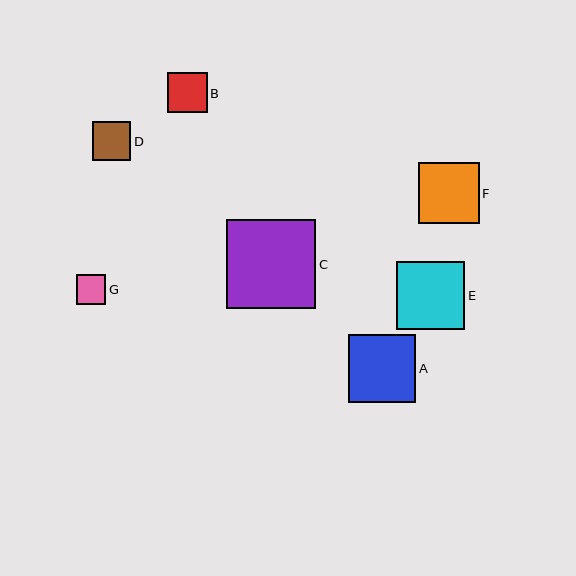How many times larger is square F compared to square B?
Square F is approximately 1.5 times the size of square B.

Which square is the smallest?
Square G is the smallest with a size of approximately 30 pixels.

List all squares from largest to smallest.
From largest to smallest: C, E, A, F, B, D, G.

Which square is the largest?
Square C is the largest with a size of approximately 89 pixels.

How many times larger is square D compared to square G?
Square D is approximately 1.3 times the size of square G.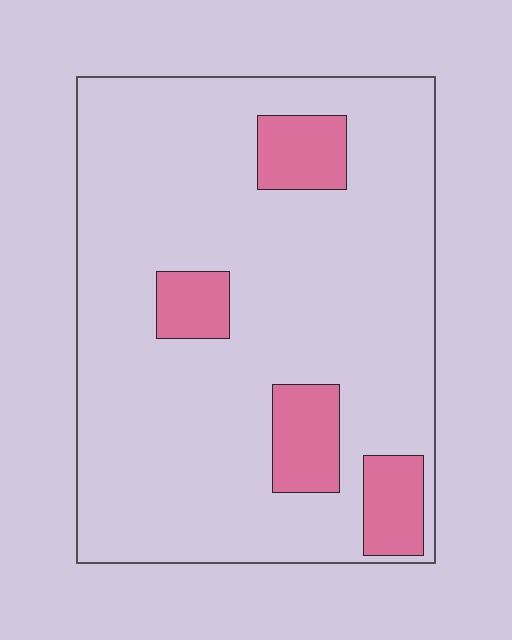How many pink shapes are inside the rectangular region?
4.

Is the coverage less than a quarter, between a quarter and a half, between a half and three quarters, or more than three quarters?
Less than a quarter.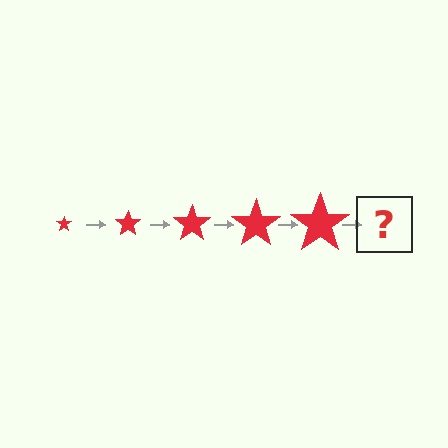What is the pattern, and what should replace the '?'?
The pattern is that the star gets progressively larger each step. The '?' should be a red star, larger than the previous one.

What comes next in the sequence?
The next element should be a red star, larger than the previous one.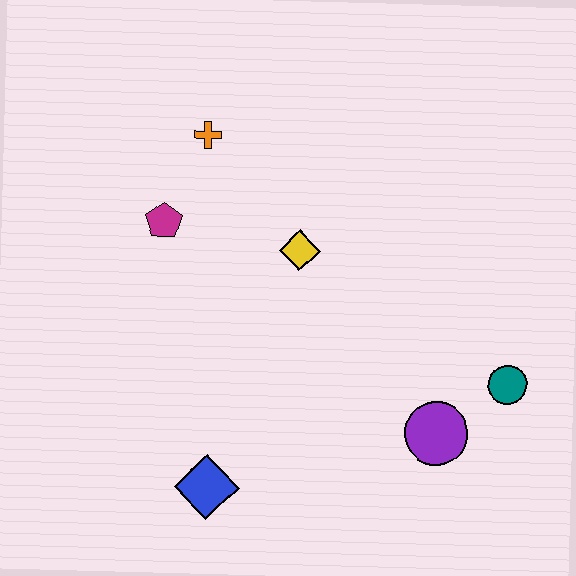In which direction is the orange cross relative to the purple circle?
The orange cross is above the purple circle.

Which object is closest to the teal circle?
The purple circle is closest to the teal circle.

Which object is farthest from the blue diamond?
The orange cross is farthest from the blue diamond.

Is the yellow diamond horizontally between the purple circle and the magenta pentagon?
Yes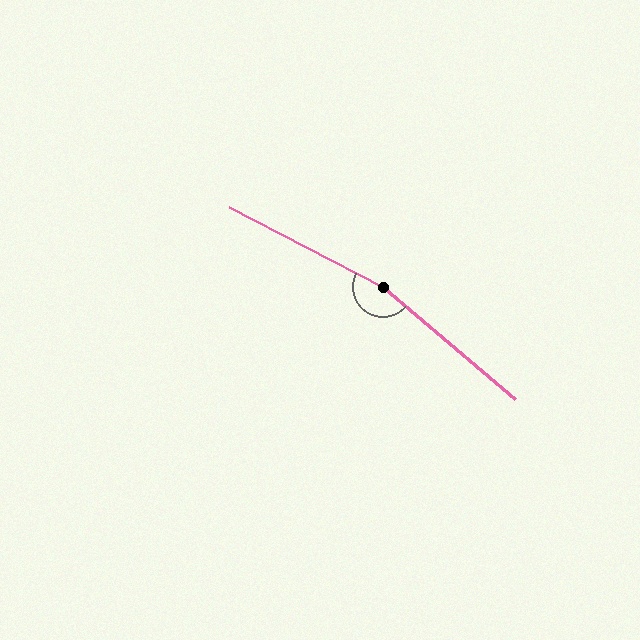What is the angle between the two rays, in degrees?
Approximately 167 degrees.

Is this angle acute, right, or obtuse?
It is obtuse.